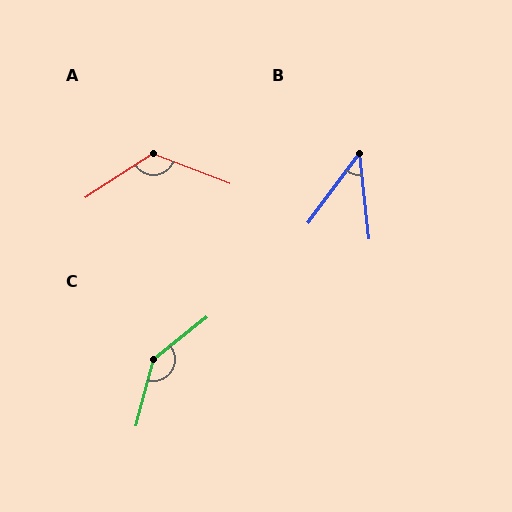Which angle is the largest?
C, at approximately 144 degrees.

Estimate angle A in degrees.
Approximately 126 degrees.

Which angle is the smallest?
B, at approximately 43 degrees.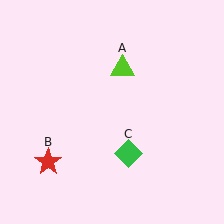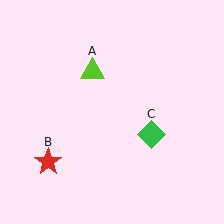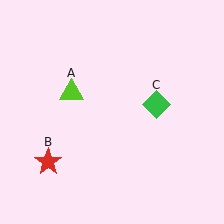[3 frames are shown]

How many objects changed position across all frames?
2 objects changed position: lime triangle (object A), green diamond (object C).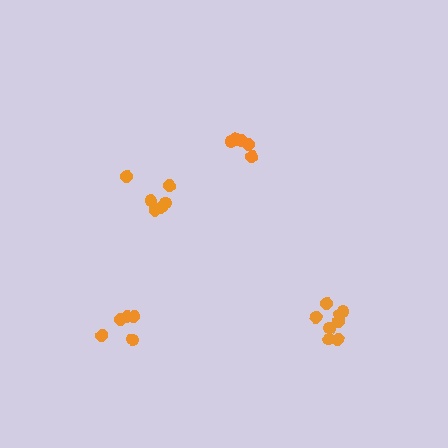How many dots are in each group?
Group 1: 6 dots, Group 2: 5 dots, Group 3: 8 dots, Group 4: 6 dots (25 total).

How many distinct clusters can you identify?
There are 4 distinct clusters.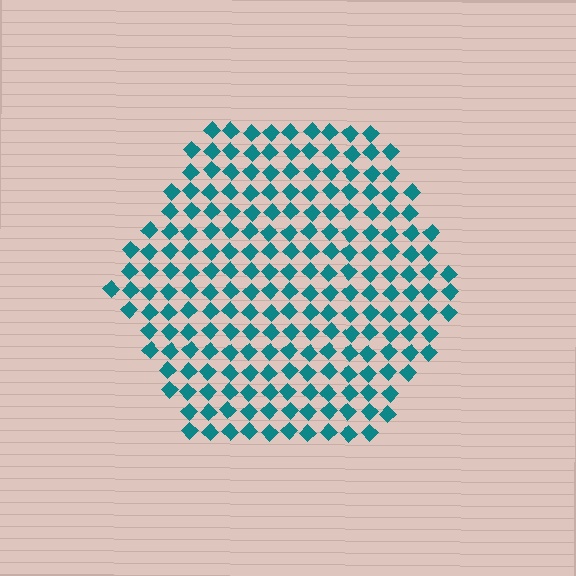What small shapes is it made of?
It is made of small diamonds.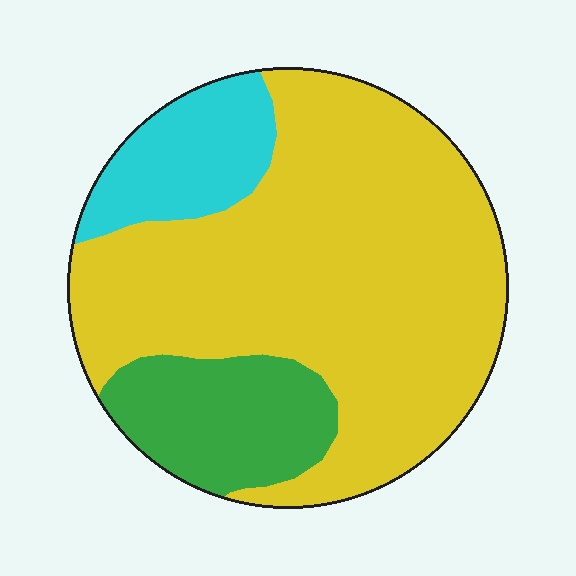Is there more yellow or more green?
Yellow.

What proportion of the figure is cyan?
Cyan covers roughly 15% of the figure.